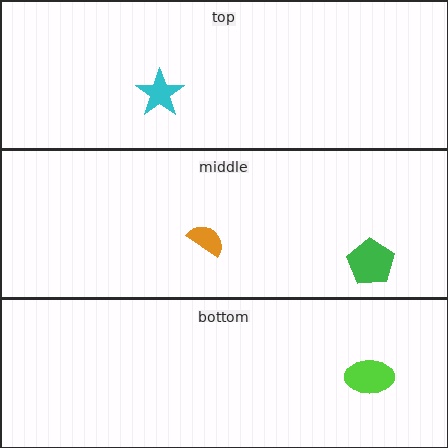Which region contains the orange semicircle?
The middle region.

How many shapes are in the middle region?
2.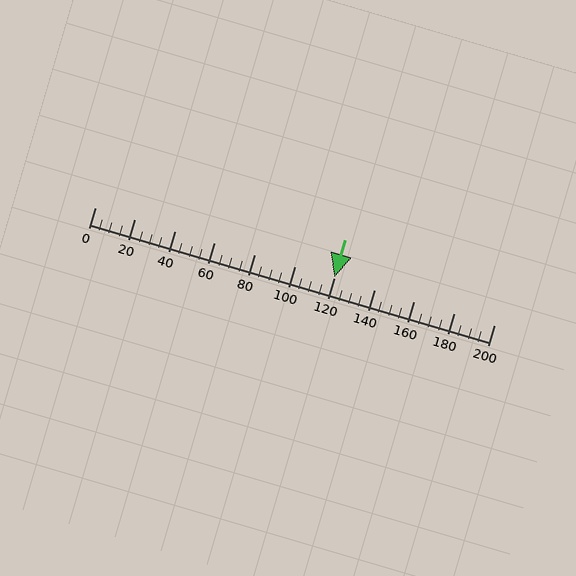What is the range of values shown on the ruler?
The ruler shows values from 0 to 200.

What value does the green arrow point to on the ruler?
The green arrow points to approximately 120.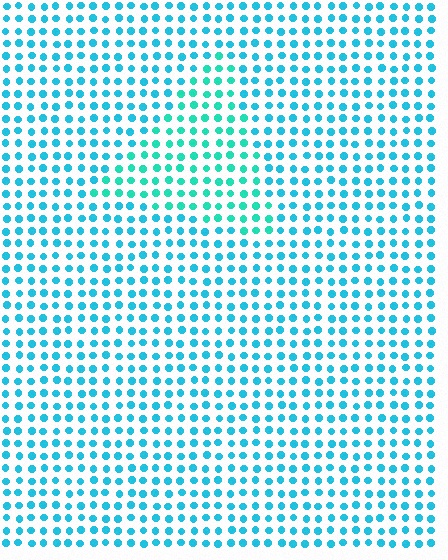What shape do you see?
I see a triangle.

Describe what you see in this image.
The image is filled with small cyan elements in a uniform arrangement. A triangle-shaped region is visible where the elements are tinted to a slightly different hue, forming a subtle color boundary.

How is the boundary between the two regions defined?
The boundary is defined purely by a slight shift in hue (about 23 degrees). Spacing, size, and orientation are identical on both sides.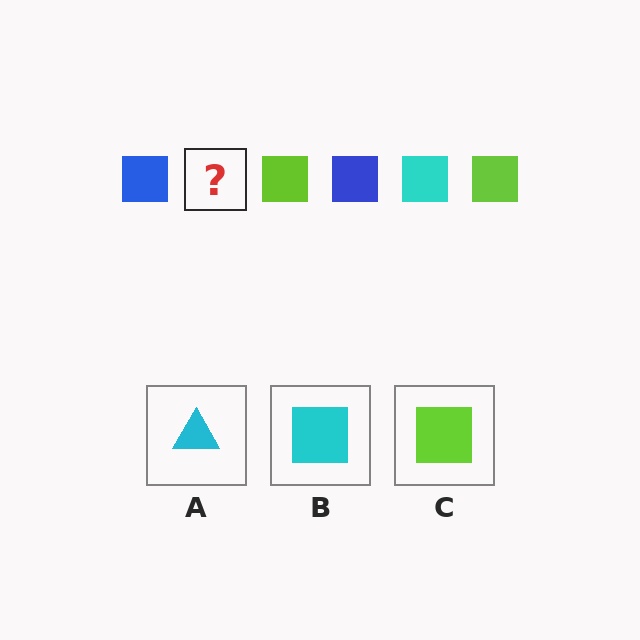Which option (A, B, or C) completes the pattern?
B.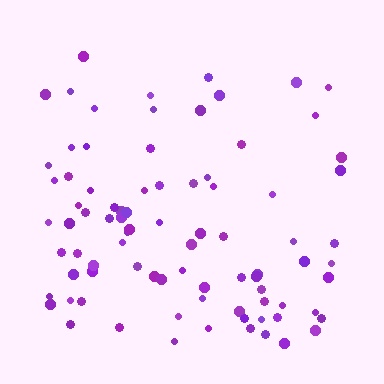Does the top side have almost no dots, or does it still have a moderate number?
Still a moderate number, just noticeably fewer than the bottom.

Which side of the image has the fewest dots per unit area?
The top.